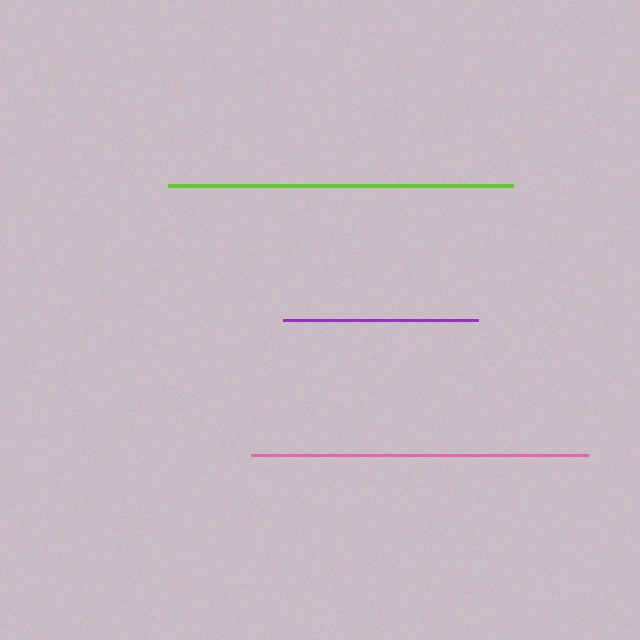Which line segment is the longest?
The lime line is the longest at approximately 344 pixels.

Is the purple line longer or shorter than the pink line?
The pink line is longer than the purple line.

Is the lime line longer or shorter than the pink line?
The lime line is longer than the pink line.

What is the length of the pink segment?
The pink segment is approximately 337 pixels long.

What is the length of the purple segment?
The purple segment is approximately 195 pixels long.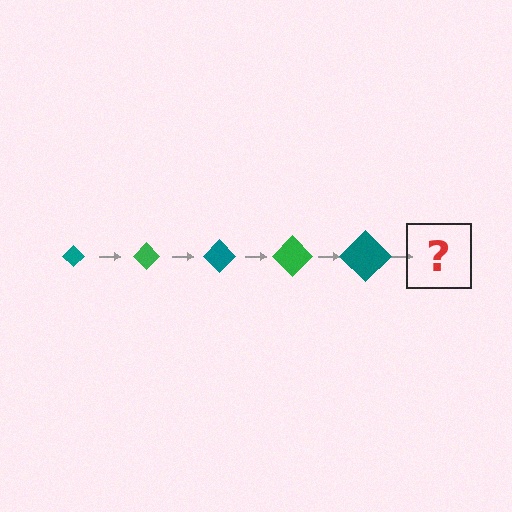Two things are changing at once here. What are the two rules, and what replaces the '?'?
The two rules are that the diamond grows larger each step and the color cycles through teal and green. The '?' should be a green diamond, larger than the previous one.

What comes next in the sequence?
The next element should be a green diamond, larger than the previous one.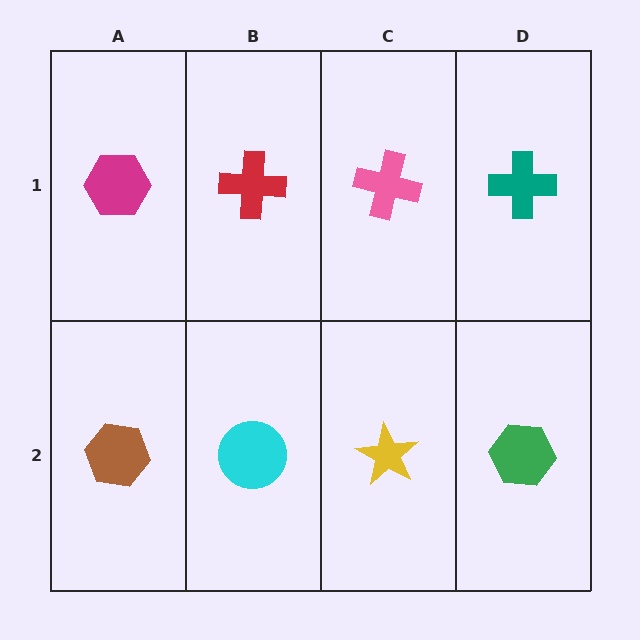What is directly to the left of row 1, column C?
A red cross.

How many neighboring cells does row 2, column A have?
2.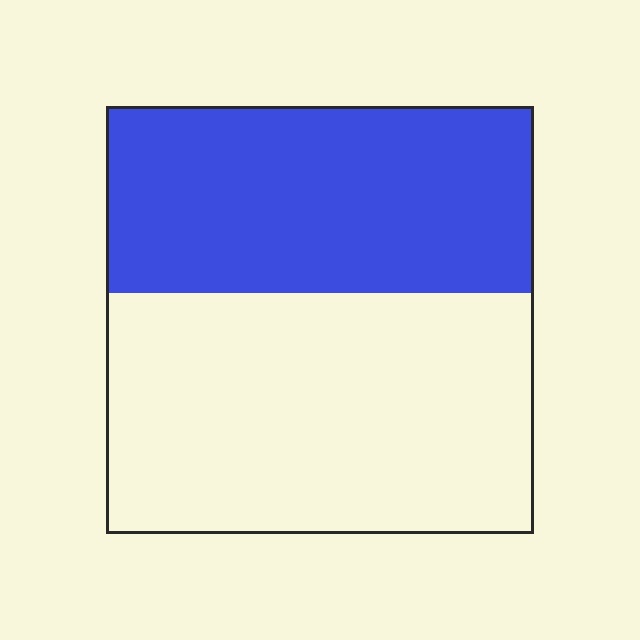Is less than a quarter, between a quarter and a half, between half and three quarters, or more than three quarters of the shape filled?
Between a quarter and a half.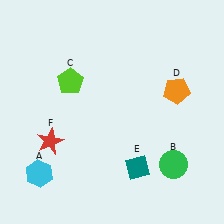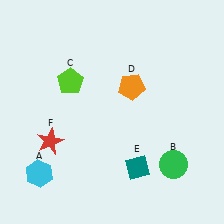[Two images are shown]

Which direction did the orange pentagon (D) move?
The orange pentagon (D) moved left.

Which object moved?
The orange pentagon (D) moved left.